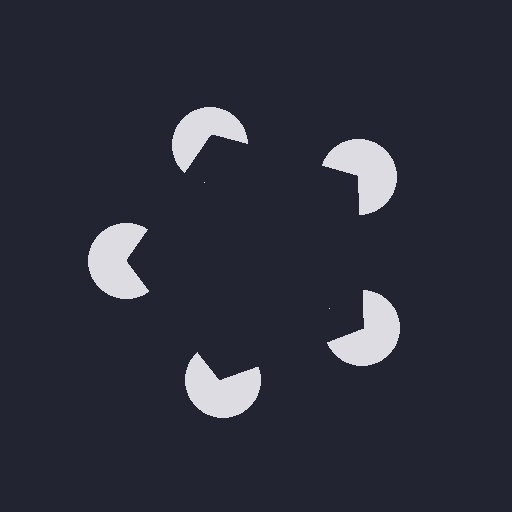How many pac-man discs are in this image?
There are 5 — one at each vertex of the illusory pentagon.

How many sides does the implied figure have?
5 sides.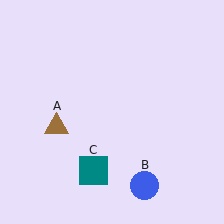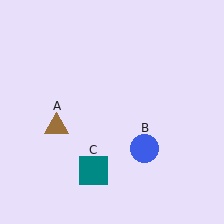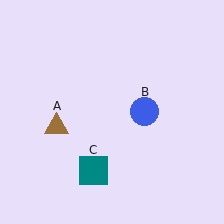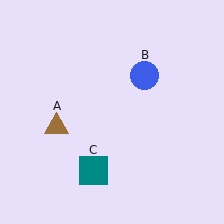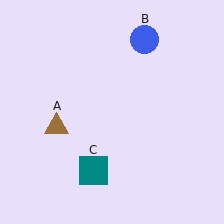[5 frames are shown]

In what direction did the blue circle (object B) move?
The blue circle (object B) moved up.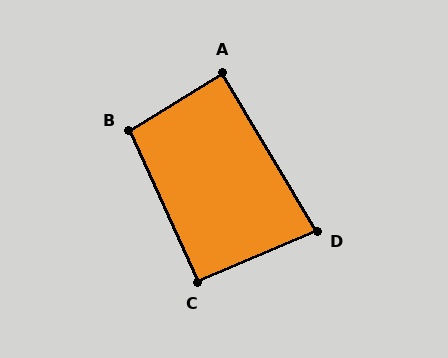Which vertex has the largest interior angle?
B, at approximately 98 degrees.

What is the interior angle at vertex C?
Approximately 91 degrees (approximately right).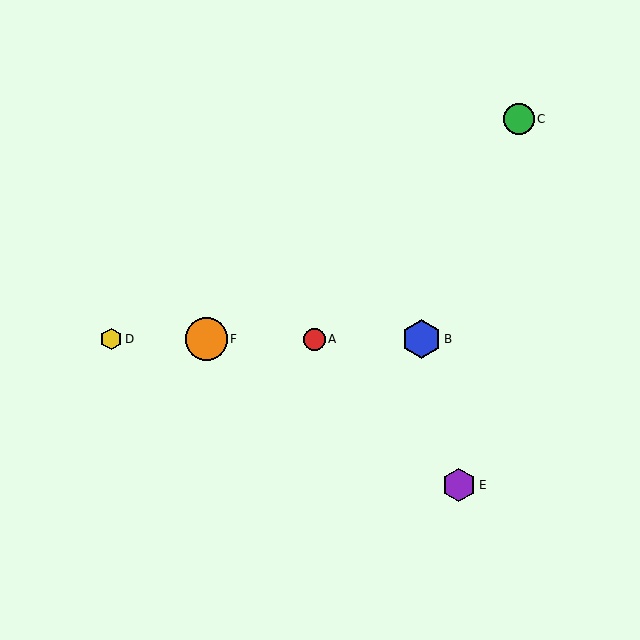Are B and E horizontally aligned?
No, B is at y≈339 and E is at y≈485.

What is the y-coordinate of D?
Object D is at y≈339.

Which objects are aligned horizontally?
Objects A, B, D, F are aligned horizontally.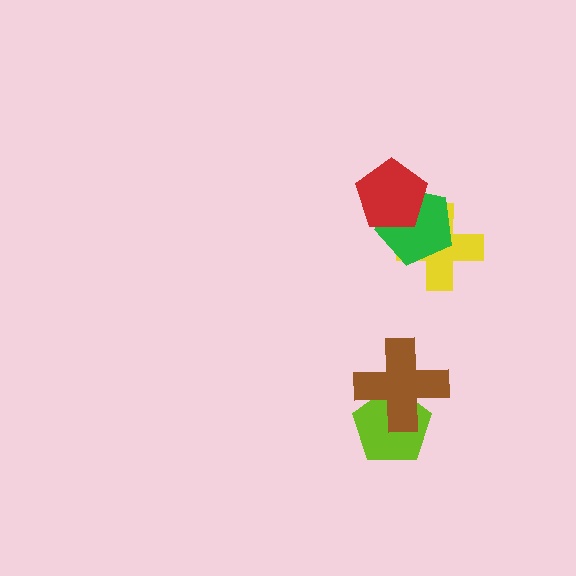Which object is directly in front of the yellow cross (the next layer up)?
The green pentagon is directly in front of the yellow cross.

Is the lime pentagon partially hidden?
Yes, it is partially covered by another shape.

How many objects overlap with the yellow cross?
2 objects overlap with the yellow cross.